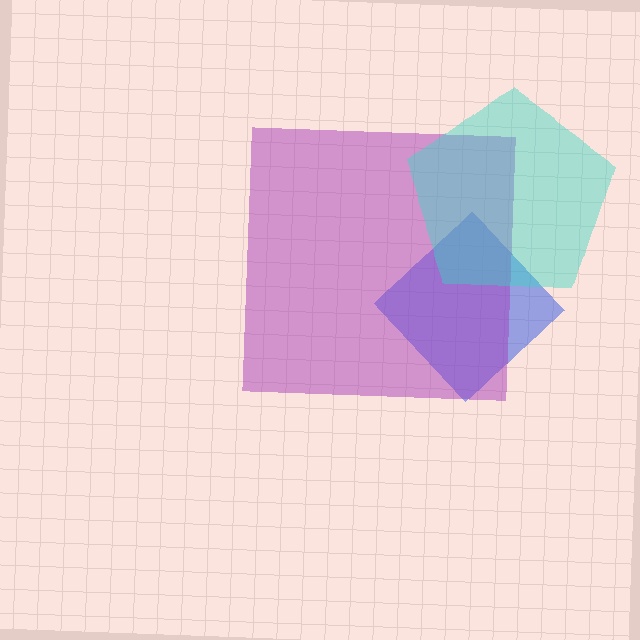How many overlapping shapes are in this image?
There are 3 overlapping shapes in the image.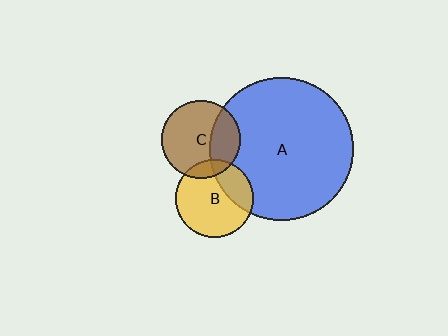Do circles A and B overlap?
Yes.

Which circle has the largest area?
Circle A (blue).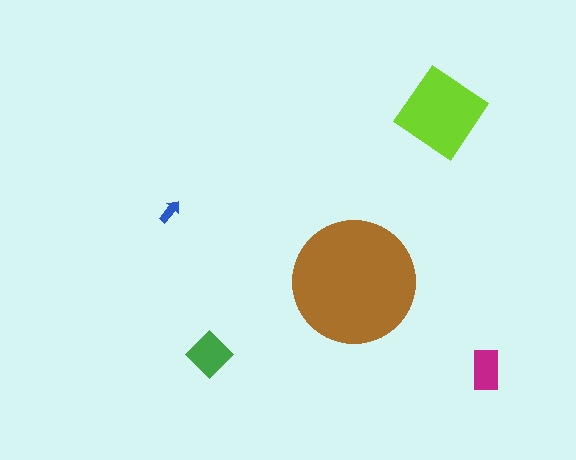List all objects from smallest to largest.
The blue arrow, the magenta rectangle, the green diamond, the lime diamond, the brown circle.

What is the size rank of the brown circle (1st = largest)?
1st.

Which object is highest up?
The lime diamond is topmost.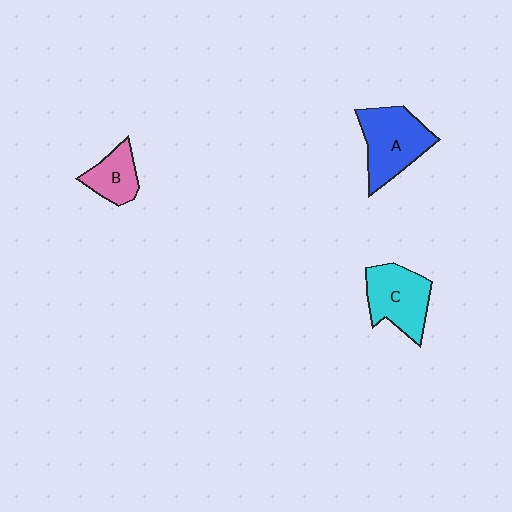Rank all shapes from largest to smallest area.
From largest to smallest: A (blue), C (cyan), B (pink).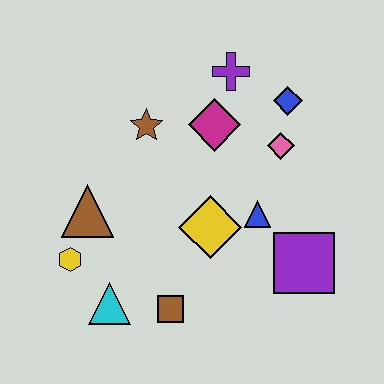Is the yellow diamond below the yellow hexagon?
No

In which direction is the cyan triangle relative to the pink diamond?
The cyan triangle is to the left of the pink diamond.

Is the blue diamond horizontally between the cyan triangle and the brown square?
No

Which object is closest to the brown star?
The magenta diamond is closest to the brown star.